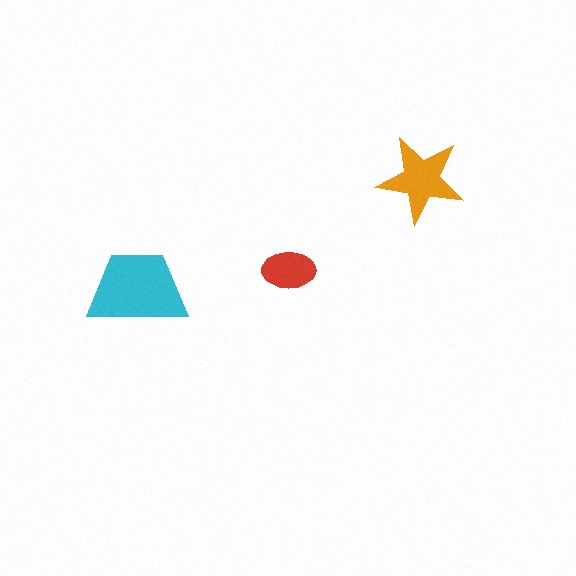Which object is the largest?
The cyan trapezoid.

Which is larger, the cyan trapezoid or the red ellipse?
The cyan trapezoid.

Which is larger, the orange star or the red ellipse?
The orange star.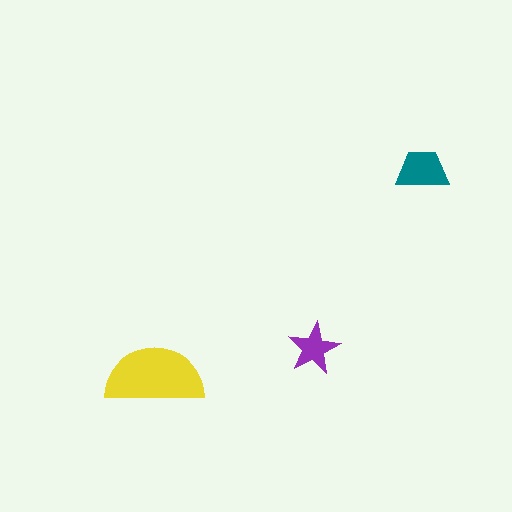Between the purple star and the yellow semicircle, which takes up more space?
The yellow semicircle.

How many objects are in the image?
There are 3 objects in the image.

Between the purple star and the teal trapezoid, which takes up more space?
The teal trapezoid.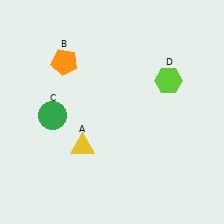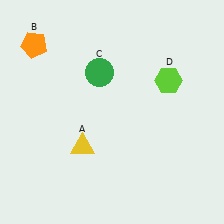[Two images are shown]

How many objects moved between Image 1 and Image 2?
2 objects moved between the two images.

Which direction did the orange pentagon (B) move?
The orange pentagon (B) moved left.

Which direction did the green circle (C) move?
The green circle (C) moved right.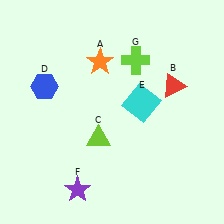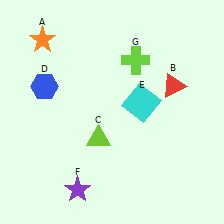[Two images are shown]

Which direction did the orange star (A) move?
The orange star (A) moved left.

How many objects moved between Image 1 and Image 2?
1 object moved between the two images.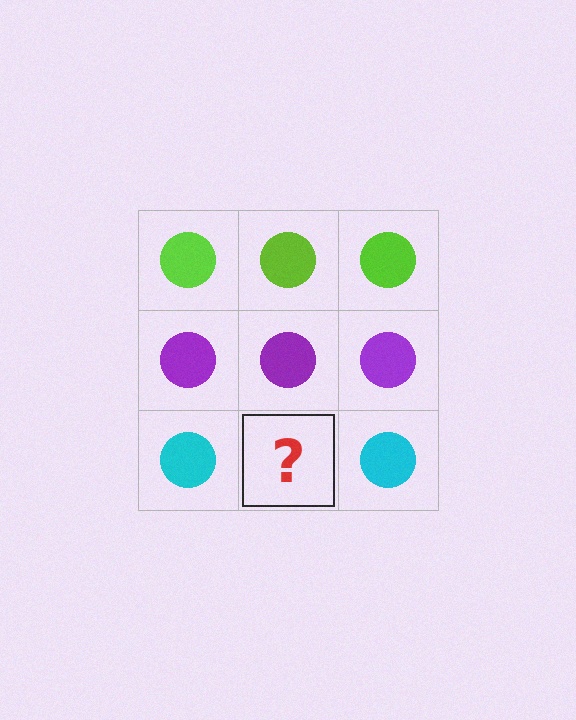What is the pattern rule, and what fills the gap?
The rule is that each row has a consistent color. The gap should be filled with a cyan circle.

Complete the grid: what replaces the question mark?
The question mark should be replaced with a cyan circle.